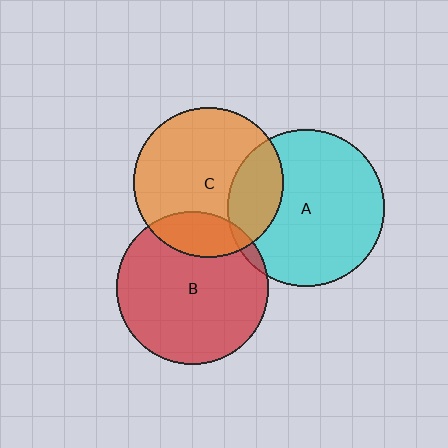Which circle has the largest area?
Circle A (cyan).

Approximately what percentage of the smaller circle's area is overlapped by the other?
Approximately 5%.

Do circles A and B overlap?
Yes.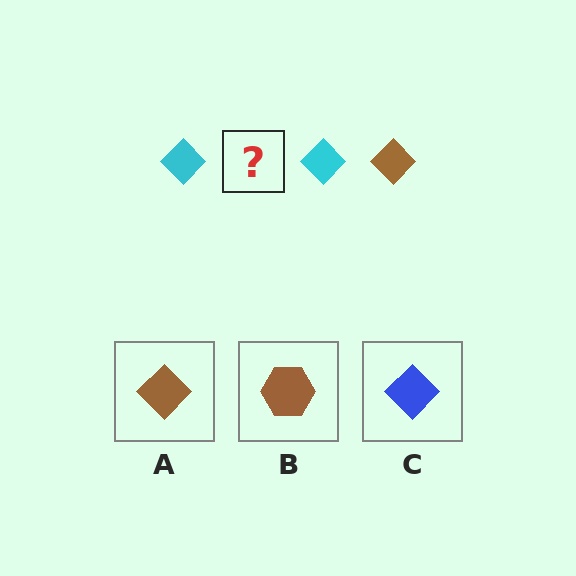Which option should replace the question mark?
Option A.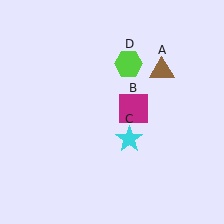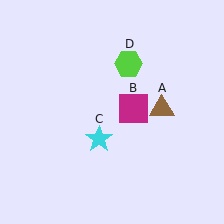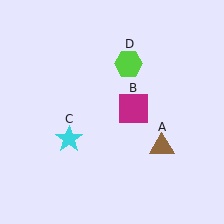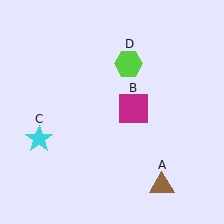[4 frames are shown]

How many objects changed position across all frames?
2 objects changed position: brown triangle (object A), cyan star (object C).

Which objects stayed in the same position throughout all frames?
Magenta square (object B) and lime hexagon (object D) remained stationary.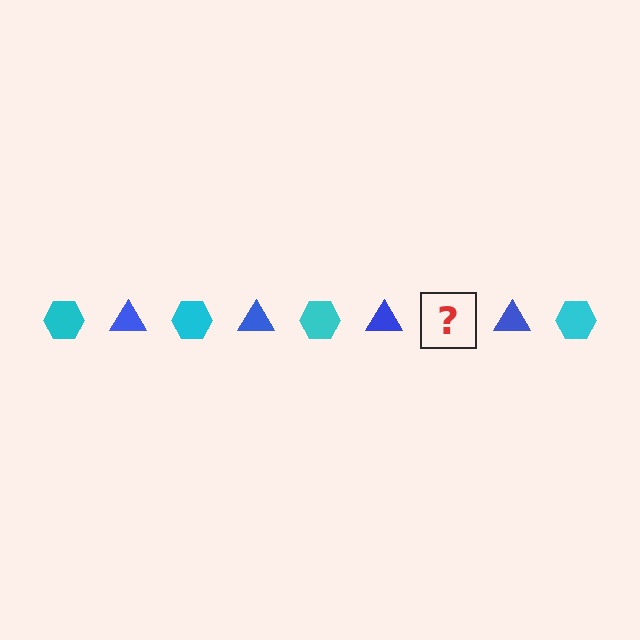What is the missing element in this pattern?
The missing element is a cyan hexagon.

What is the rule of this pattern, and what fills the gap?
The rule is that the pattern alternates between cyan hexagon and blue triangle. The gap should be filled with a cyan hexagon.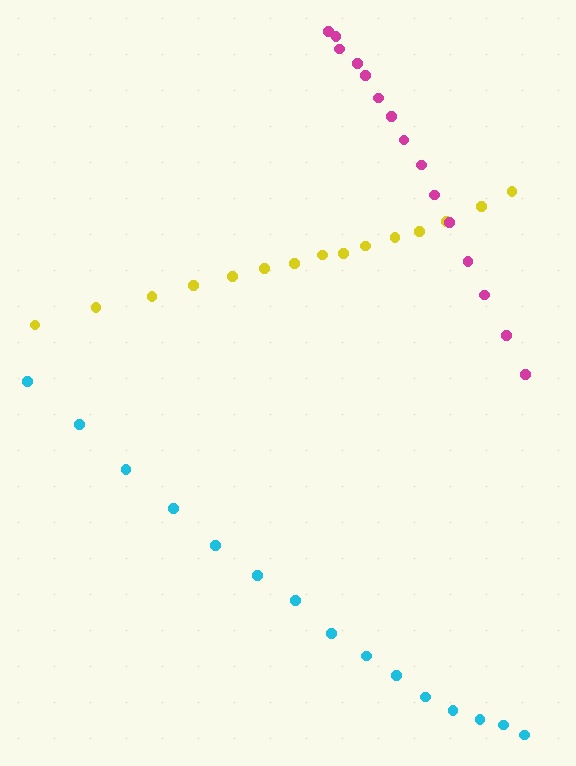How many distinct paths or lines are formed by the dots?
There are 3 distinct paths.